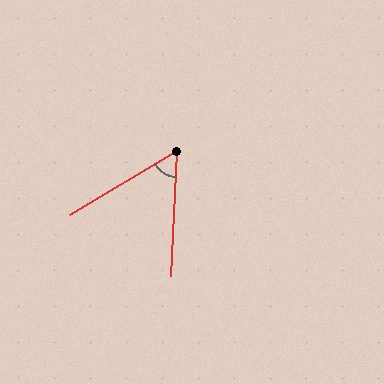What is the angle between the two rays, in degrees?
Approximately 56 degrees.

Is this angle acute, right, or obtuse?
It is acute.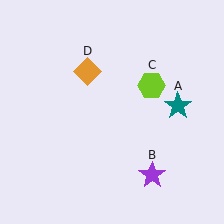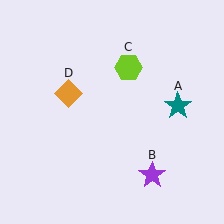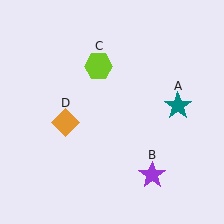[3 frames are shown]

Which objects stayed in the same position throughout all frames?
Teal star (object A) and purple star (object B) remained stationary.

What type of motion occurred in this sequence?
The lime hexagon (object C), orange diamond (object D) rotated counterclockwise around the center of the scene.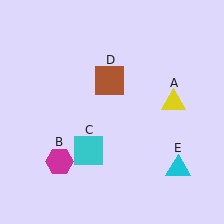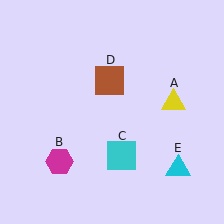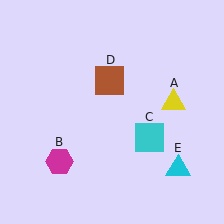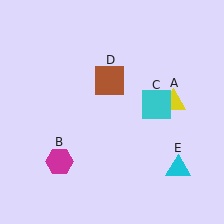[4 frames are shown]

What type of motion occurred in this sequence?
The cyan square (object C) rotated counterclockwise around the center of the scene.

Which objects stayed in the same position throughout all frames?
Yellow triangle (object A) and magenta hexagon (object B) and brown square (object D) and cyan triangle (object E) remained stationary.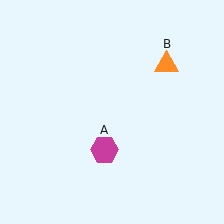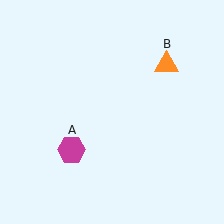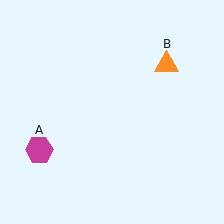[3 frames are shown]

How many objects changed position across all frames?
1 object changed position: magenta hexagon (object A).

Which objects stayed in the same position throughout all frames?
Orange triangle (object B) remained stationary.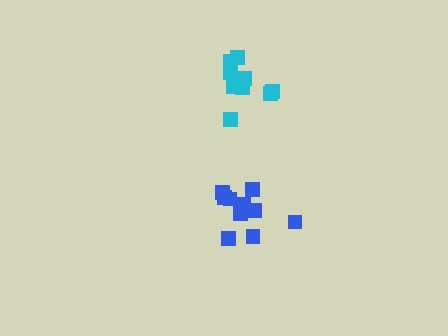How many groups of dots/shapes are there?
There are 2 groups.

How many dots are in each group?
Group 1: 10 dots, Group 2: 9 dots (19 total).